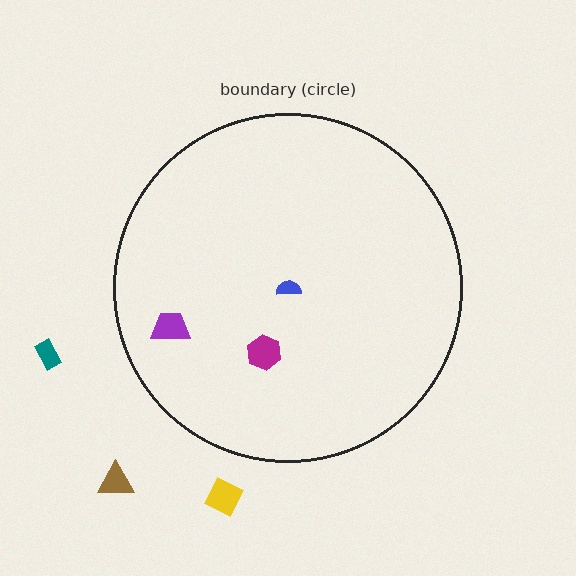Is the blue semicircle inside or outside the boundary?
Inside.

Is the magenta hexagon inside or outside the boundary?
Inside.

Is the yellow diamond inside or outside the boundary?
Outside.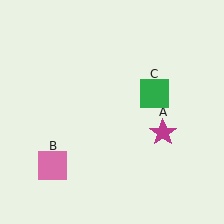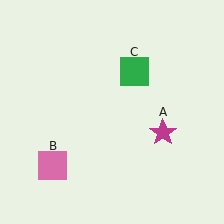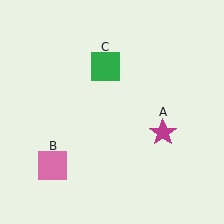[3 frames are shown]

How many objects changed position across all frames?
1 object changed position: green square (object C).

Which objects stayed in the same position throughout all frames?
Magenta star (object A) and pink square (object B) remained stationary.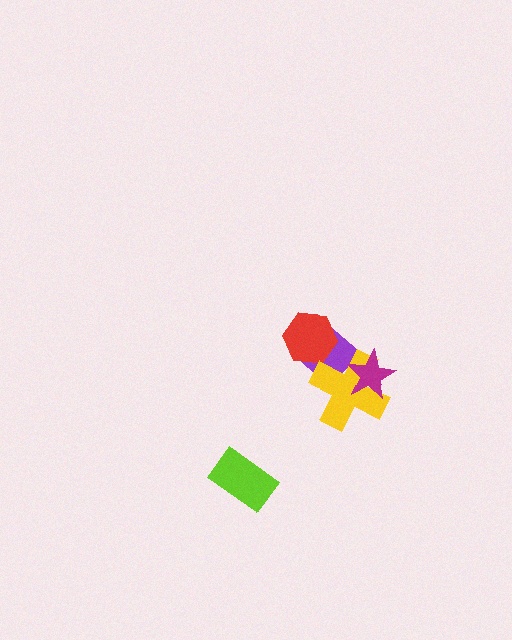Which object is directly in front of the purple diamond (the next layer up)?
The red hexagon is directly in front of the purple diamond.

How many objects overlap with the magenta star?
2 objects overlap with the magenta star.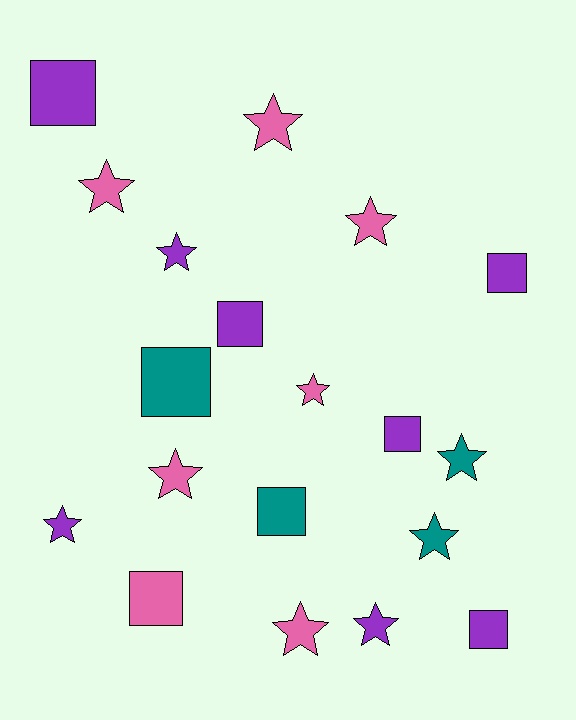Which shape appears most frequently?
Star, with 11 objects.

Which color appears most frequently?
Purple, with 8 objects.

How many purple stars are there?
There are 3 purple stars.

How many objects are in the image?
There are 19 objects.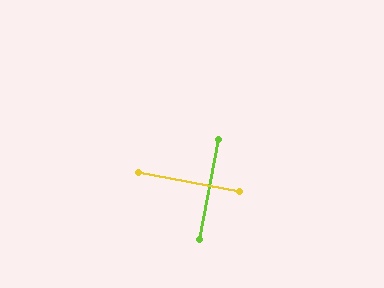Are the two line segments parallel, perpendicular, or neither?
Perpendicular — they meet at approximately 90°.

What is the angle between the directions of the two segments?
Approximately 90 degrees.